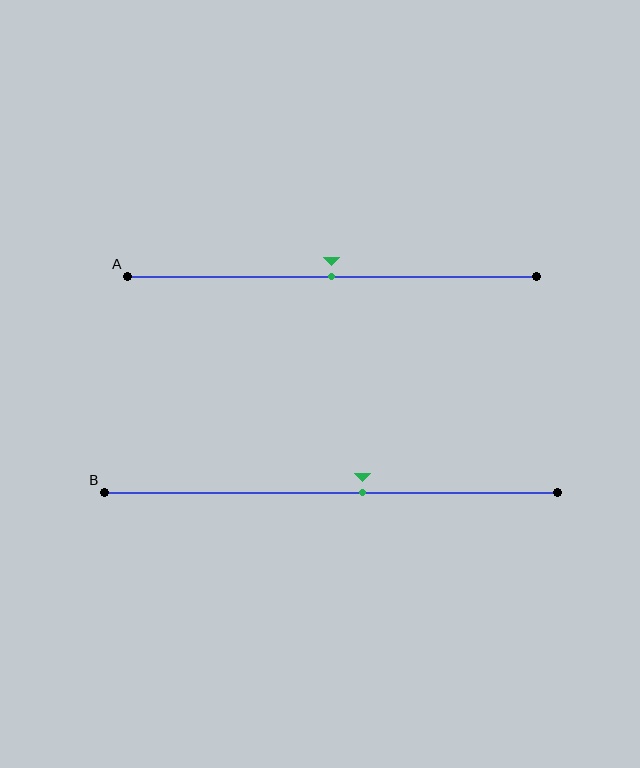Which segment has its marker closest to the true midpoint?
Segment A has its marker closest to the true midpoint.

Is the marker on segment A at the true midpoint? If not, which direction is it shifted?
Yes, the marker on segment A is at the true midpoint.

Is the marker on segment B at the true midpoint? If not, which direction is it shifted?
No, the marker on segment B is shifted to the right by about 7% of the segment length.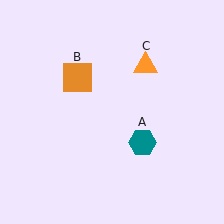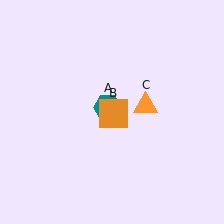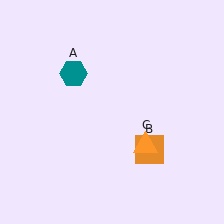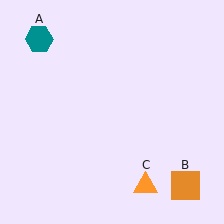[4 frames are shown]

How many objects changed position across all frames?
3 objects changed position: teal hexagon (object A), orange square (object B), orange triangle (object C).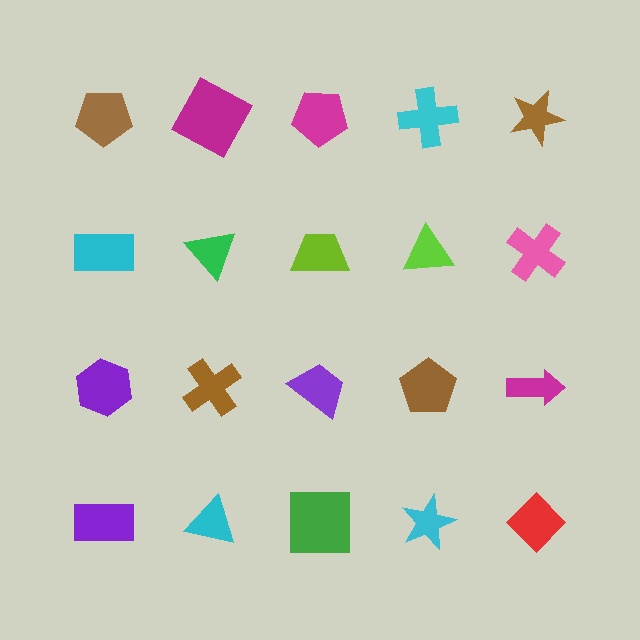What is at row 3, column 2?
A brown cross.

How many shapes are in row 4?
5 shapes.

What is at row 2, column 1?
A cyan rectangle.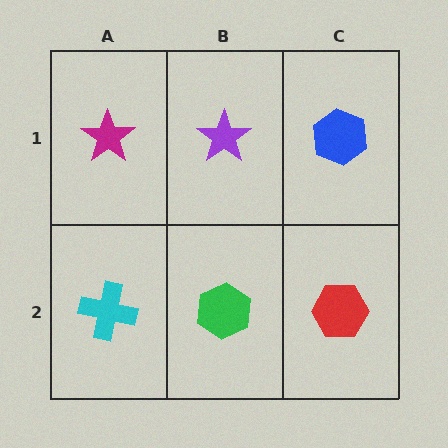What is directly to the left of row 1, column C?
A purple star.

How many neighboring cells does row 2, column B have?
3.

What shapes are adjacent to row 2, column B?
A purple star (row 1, column B), a cyan cross (row 2, column A), a red hexagon (row 2, column C).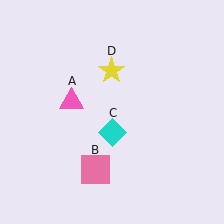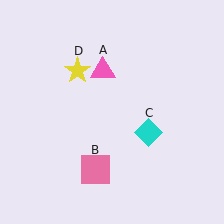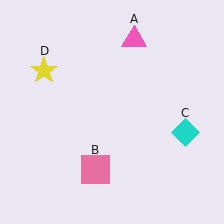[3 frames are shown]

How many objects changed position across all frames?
3 objects changed position: pink triangle (object A), cyan diamond (object C), yellow star (object D).